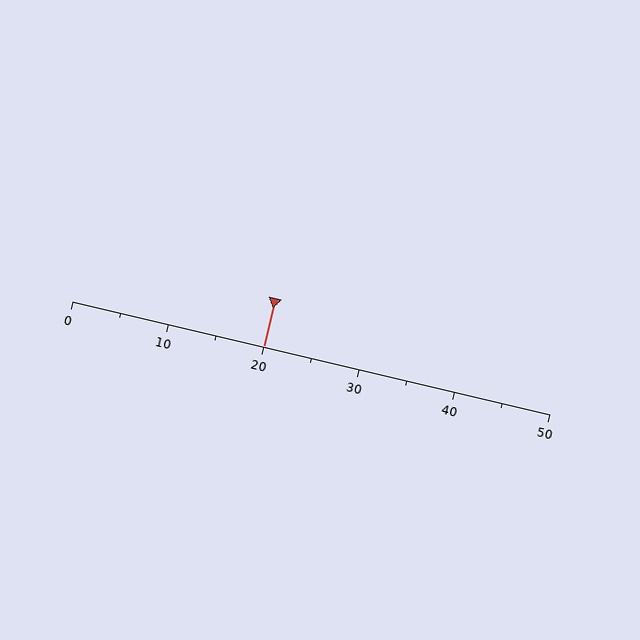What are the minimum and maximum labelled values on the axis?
The axis runs from 0 to 50.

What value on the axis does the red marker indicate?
The marker indicates approximately 20.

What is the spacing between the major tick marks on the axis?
The major ticks are spaced 10 apart.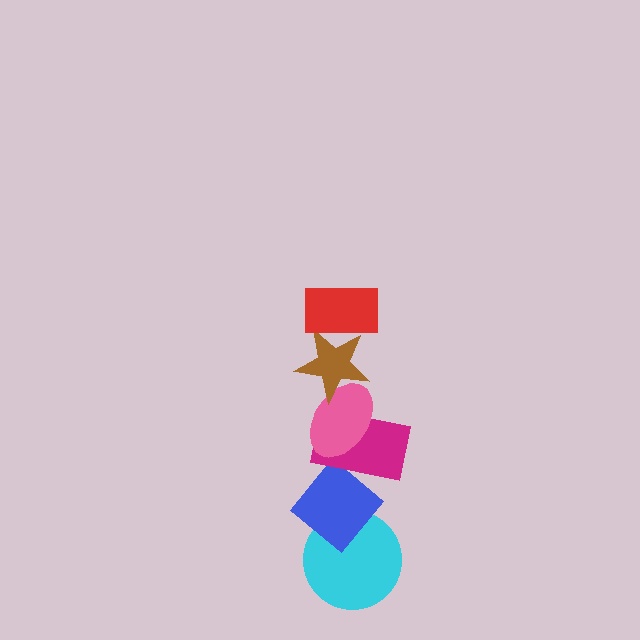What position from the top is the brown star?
The brown star is 2nd from the top.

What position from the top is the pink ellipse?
The pink ellipse is 3rd from the top.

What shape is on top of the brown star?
The red rectangle is on top of the brown star.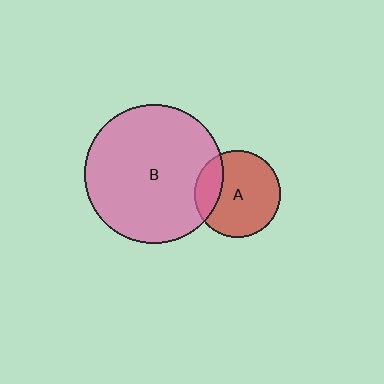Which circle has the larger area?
Circle B (pink).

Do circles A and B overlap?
Yes.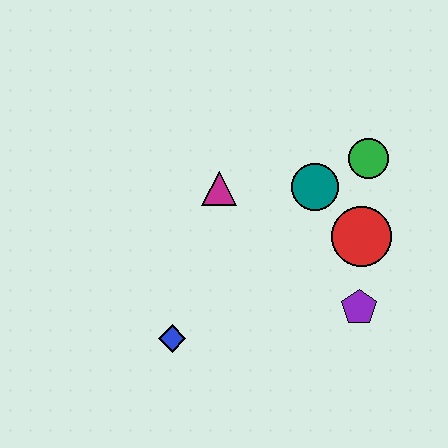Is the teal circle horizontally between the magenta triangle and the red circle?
Yes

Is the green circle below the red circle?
No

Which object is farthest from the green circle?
The blue diamond is farthest from the green circle.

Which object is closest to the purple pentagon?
The red circle is closest to the purple pentagon.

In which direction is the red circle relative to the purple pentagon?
The red circle is above the purple pentagon.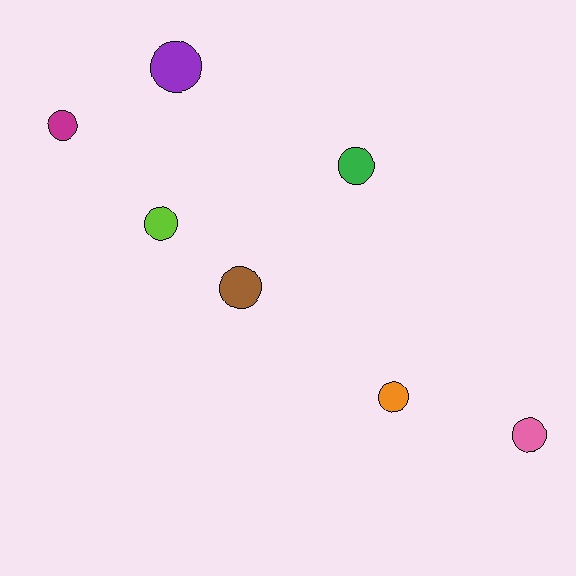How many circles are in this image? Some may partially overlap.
There are 7 circles.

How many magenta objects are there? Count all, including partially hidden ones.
There is 1 magenta object.